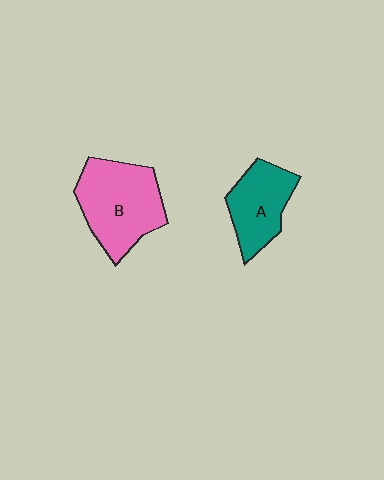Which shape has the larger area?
Shape B (pink).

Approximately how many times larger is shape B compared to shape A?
Approximately 1.4 times.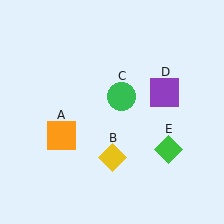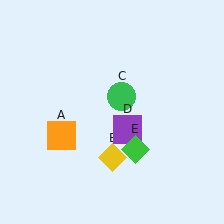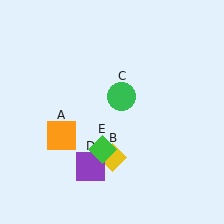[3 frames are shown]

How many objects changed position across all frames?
2 objects changed position: purple square (object D), green diamond (object E).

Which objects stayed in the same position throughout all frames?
Orange square (object A) and yellow diamond (object B) and green circle (object C) remained stationary.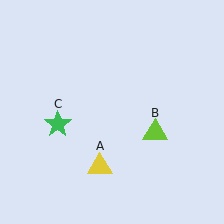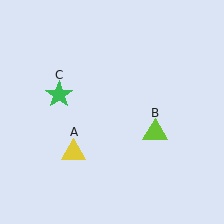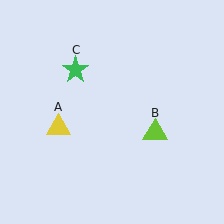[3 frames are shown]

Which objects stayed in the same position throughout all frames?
Lime triangle (object B) remained stationary.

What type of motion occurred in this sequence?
The yellow triangle (object A), green star (object C) rotated clockwise around the center of the scene.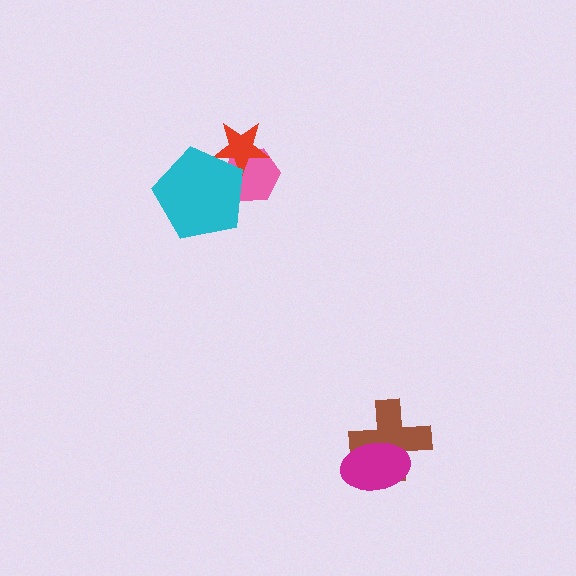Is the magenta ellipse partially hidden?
No, no other shape covers it.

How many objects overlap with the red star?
2 objects overlap with the red star.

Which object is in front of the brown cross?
The magenta ellipse is in front of the brown cross.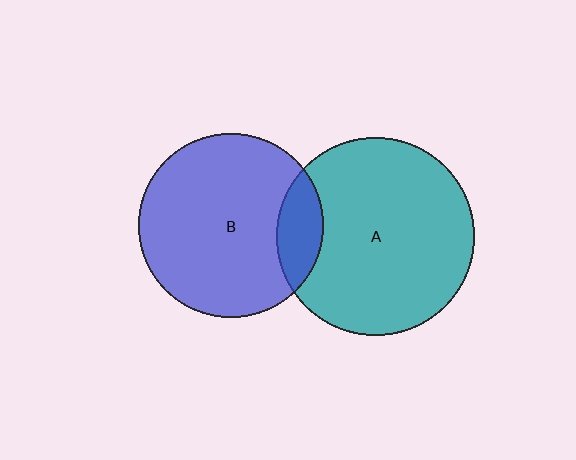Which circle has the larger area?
Circle A (teal).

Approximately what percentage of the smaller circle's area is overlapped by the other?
Approximately 15%.